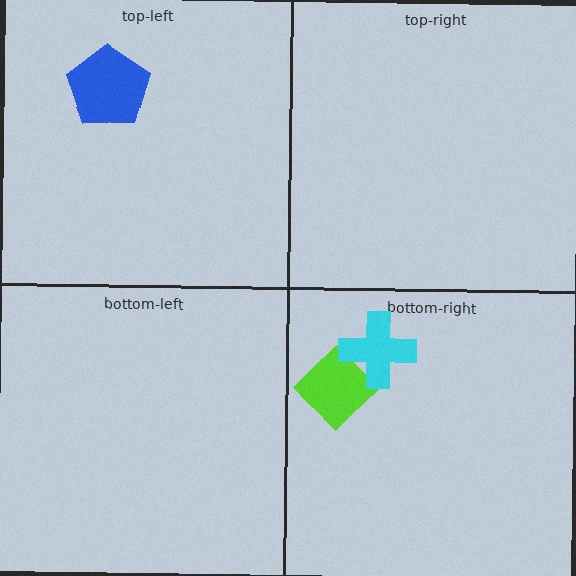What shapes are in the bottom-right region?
The lime diamond, the cyan cross.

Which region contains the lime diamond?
The bottom-right region.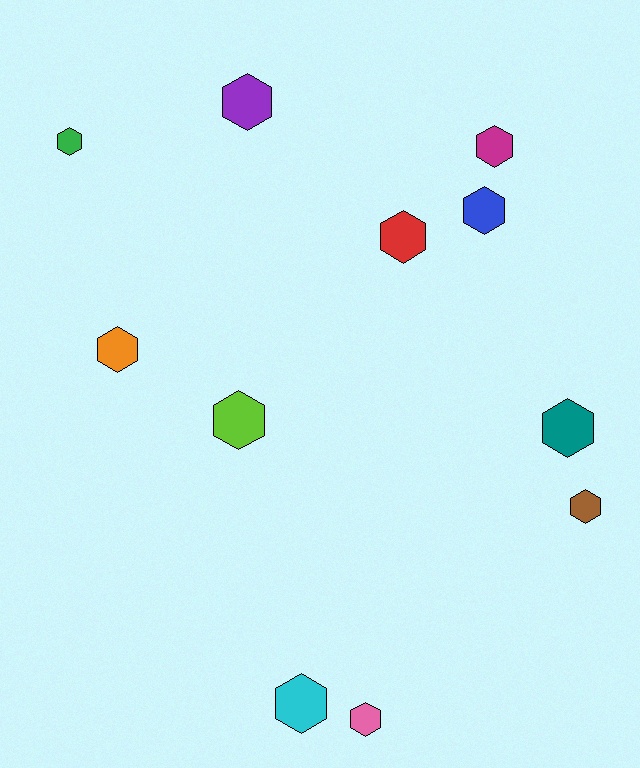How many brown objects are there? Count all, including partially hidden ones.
There is 1 brown object.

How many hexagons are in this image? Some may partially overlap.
There are 11 hexagons.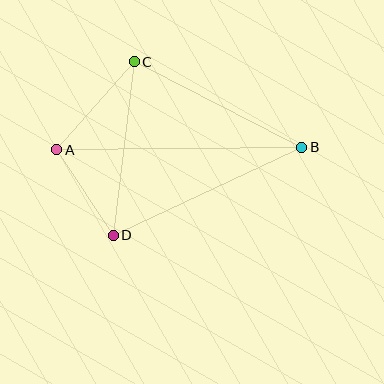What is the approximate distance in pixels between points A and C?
The distance between A and C is approximately 118 pixels.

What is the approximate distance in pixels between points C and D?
The distance between C and D is approximately 175 pixels.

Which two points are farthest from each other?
Points A and B are farthest from each other.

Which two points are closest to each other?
Points A and D are closest to each other.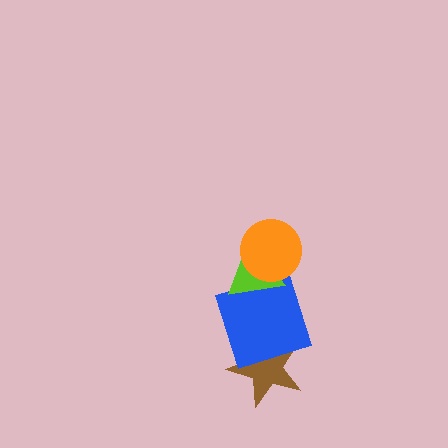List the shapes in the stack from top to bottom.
From top to bottom: the orange circle, the lime triangle, the blue square, the brown star.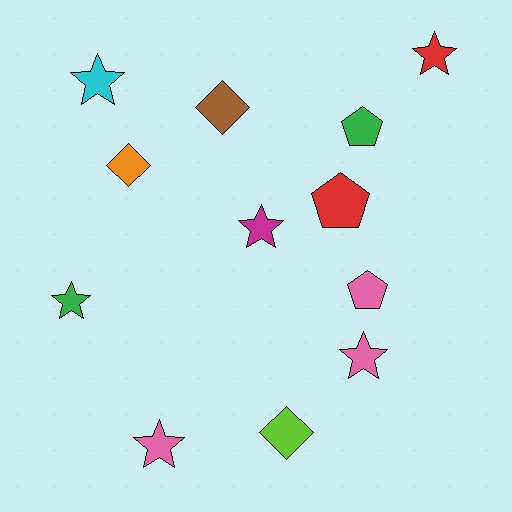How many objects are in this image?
There are 12 objects.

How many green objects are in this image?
There are 2 green objects.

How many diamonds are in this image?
There are 3 diamonds.